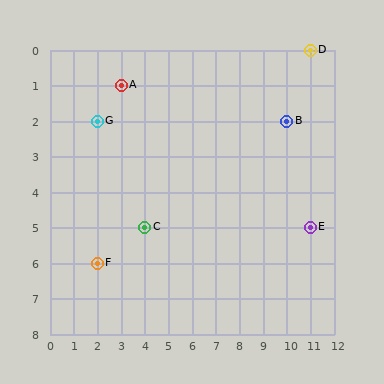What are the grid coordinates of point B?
Point B is at grid coordinates (10, 2).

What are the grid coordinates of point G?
Point G is at grid coordinates (2, 2).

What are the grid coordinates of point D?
Point D is at grid coordinates (11, 0).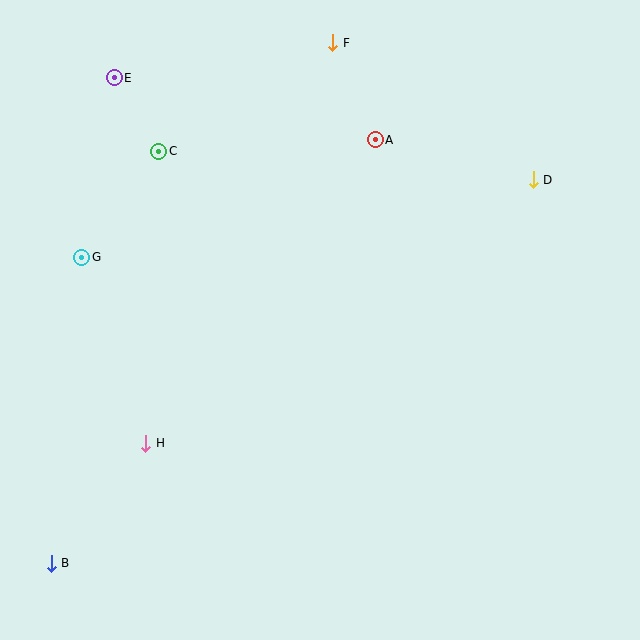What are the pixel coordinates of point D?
Point D is at (533, 180).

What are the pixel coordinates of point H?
Point H is at (146, 443).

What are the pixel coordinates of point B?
Point B is at (51, 563).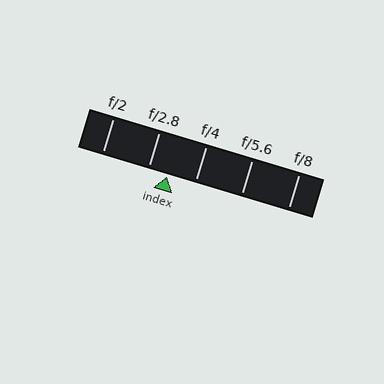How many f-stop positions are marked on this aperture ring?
There are 5 f-stop positions marked.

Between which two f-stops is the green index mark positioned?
The index mark is between f/2.8 and f/4.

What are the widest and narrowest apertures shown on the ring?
The widest aperture shown is f/2 and the narrowest is f/8.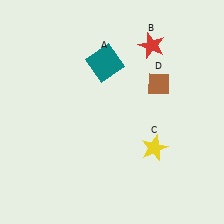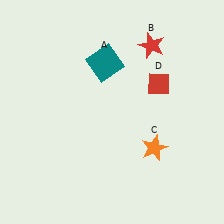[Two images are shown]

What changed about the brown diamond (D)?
In Image 1, D is brown. In Image 2, it changed to red.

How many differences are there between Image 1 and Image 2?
There are 2 differences between the two images.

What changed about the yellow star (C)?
In Image 1, C is yellow. In Image 2, it changed to orange.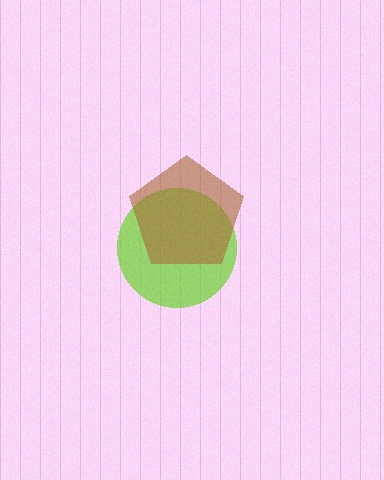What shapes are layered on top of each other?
The layered shapes are: a lime circle, a brown pentagon.